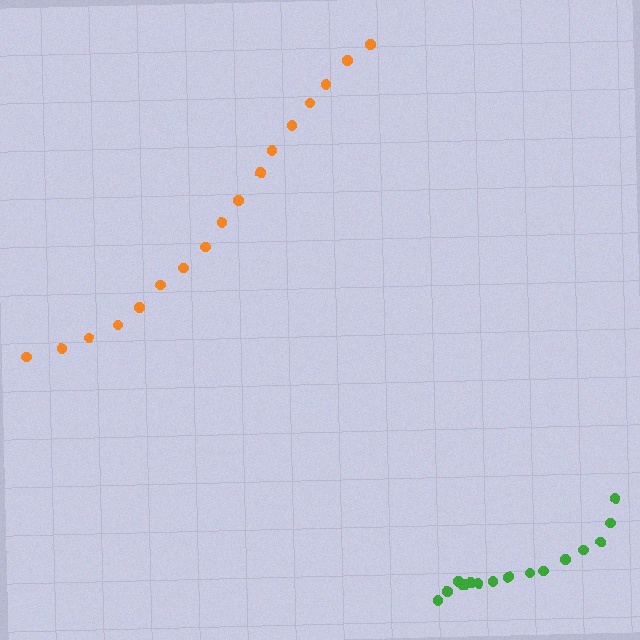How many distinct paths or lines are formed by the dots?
There are 2 distinct paths.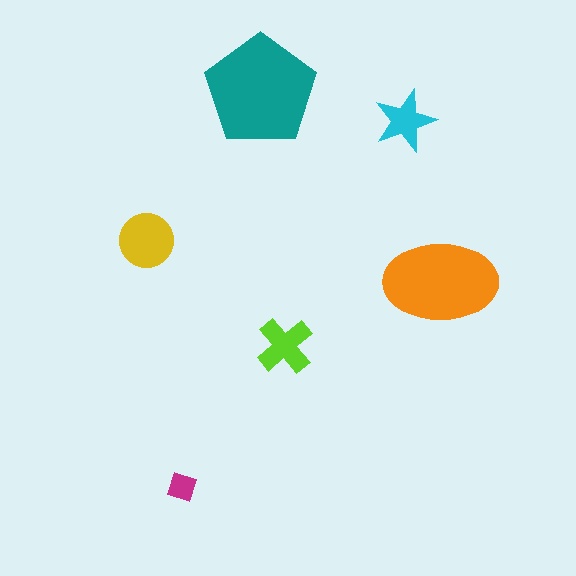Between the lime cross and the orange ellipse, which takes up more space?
The orange ellipse.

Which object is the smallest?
The magenta diamond.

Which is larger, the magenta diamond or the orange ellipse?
The orange ellipse.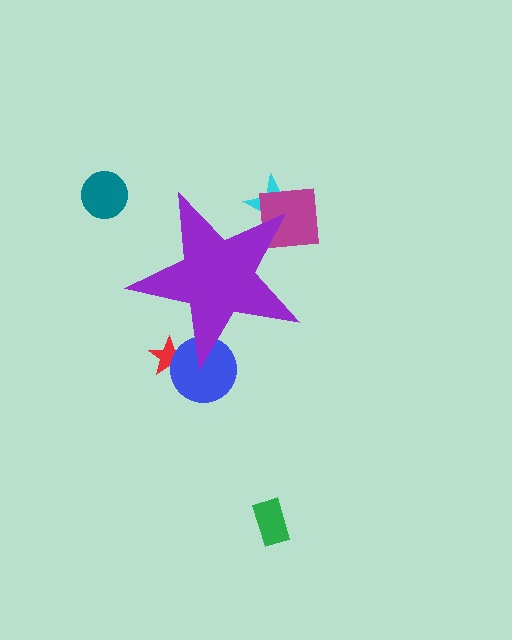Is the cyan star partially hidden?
Yes, the cyan star is partially hidden behind the purple star.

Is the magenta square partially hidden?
Yes, the magenta square is partially hidden behind the purple star.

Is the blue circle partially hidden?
Yes, the blue circle is partially hidden behind the purple star.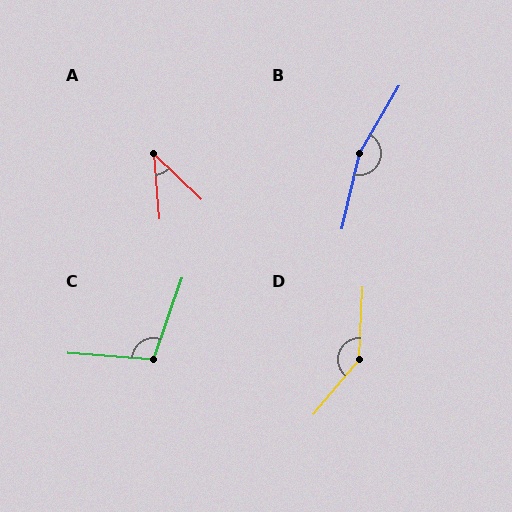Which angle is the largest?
B, at approximately 163 degrees.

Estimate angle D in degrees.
Approximately 143 degrees.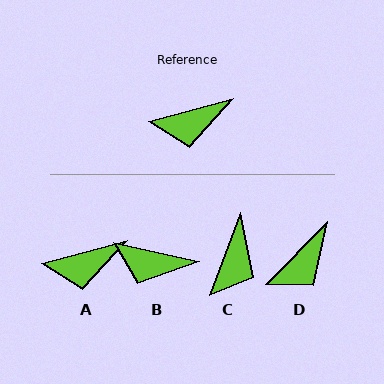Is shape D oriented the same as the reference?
No, it is off by about 30 degrees.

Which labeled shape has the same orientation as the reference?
A.